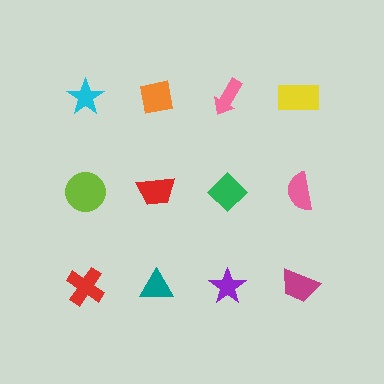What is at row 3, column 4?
A magenta trapezoid.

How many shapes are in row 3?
4 shapes.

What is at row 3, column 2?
A teal triangle.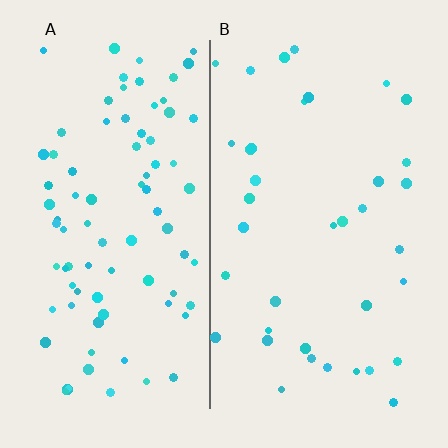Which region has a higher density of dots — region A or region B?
A (the left).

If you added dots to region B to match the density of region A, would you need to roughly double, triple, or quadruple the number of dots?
Approximately double.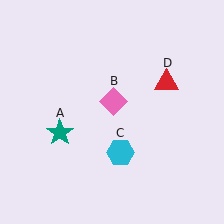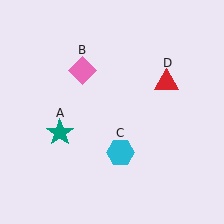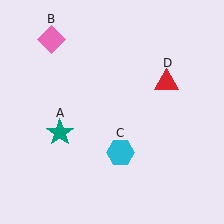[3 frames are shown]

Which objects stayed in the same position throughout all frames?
Teal star (object A) and cyan hexagon (object C) and red triangle (object D) remained stationary.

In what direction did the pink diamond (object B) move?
The pink diamond (object B) moved up and to the left.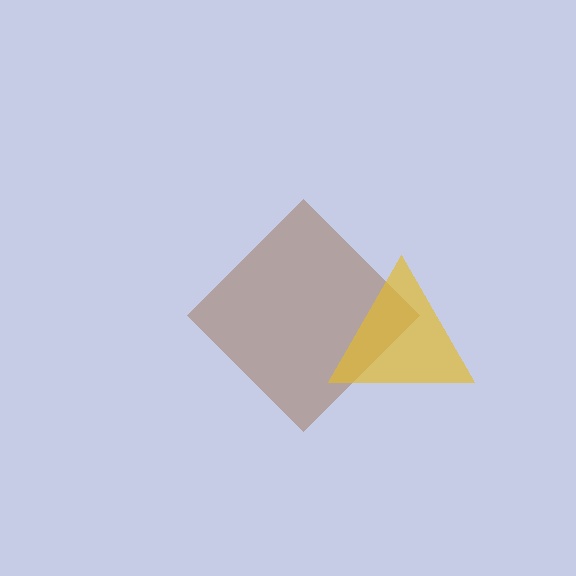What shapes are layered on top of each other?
The layered shapes are: a brown diamond, a yellow triangle.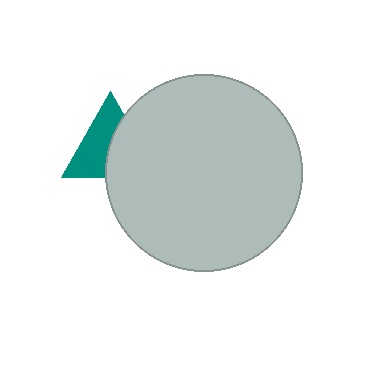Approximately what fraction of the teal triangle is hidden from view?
Roughly 46% of the teal triangle is hidden behind the light gray circle.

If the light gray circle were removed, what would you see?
You would see the complete teal triangle.